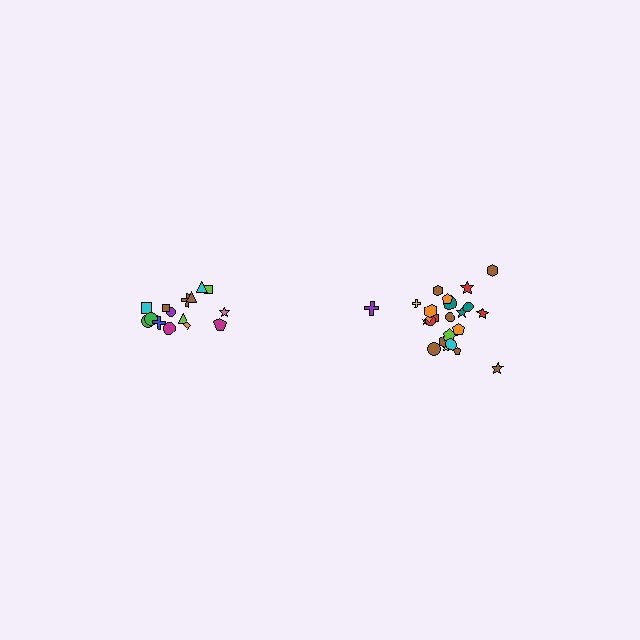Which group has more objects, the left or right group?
The right group.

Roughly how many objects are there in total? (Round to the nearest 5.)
Roughly 40 objects in total.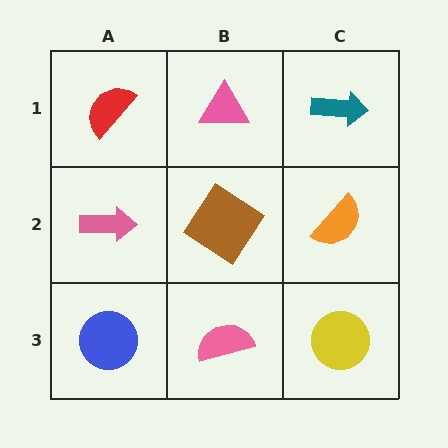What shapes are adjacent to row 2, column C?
A teal arrow (row 1, column C), a yellow circle (row 3, column C), a brown diamond (row 2, column B).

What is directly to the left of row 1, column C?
A pink triangle.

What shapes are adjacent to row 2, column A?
A red semicircle (row 1, column A), a blue circle (row 3, column A), a brown diamond (row 2, column B).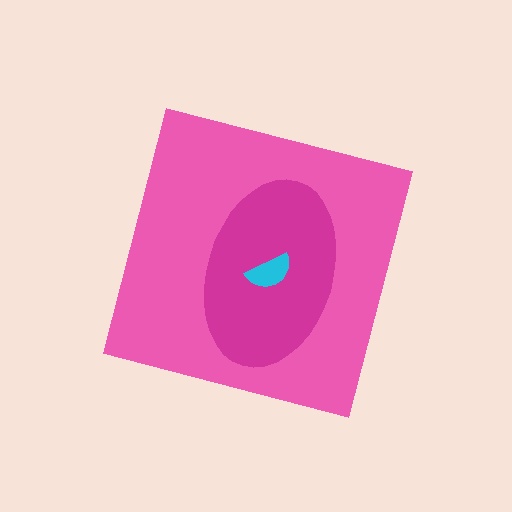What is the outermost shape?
The pink square.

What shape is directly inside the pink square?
The magenta ellipse.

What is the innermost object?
The cyan semicircle.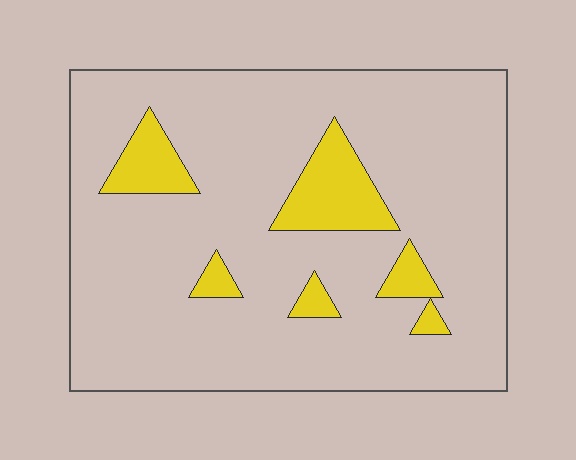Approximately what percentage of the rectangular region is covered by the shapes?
Approximately 15%.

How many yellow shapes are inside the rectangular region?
6.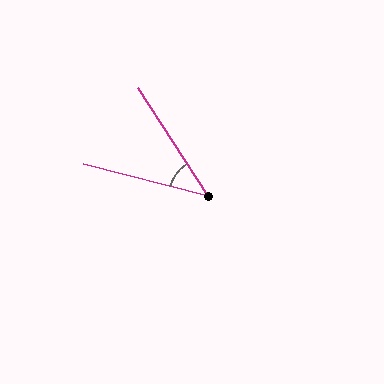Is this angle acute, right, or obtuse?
It is acute.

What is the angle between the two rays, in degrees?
Approximately 43 degrees.